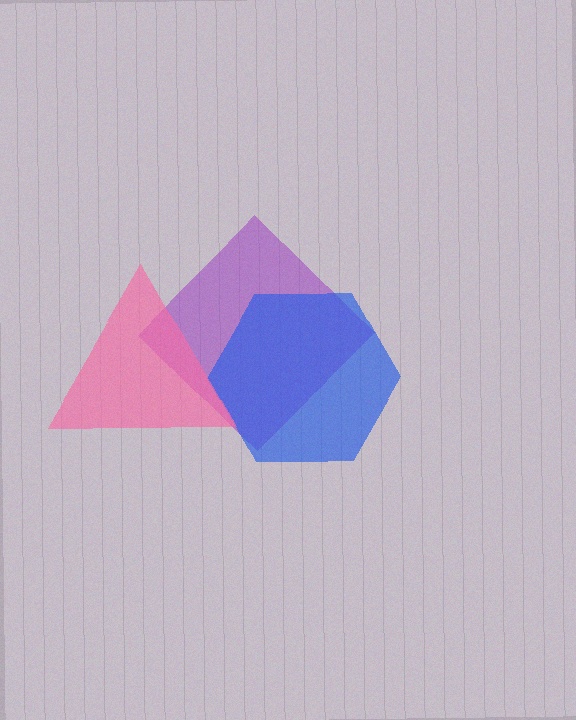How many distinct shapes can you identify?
There are 3 distinct shapes: a purple diamond, a blue hexagon, a pink triangle.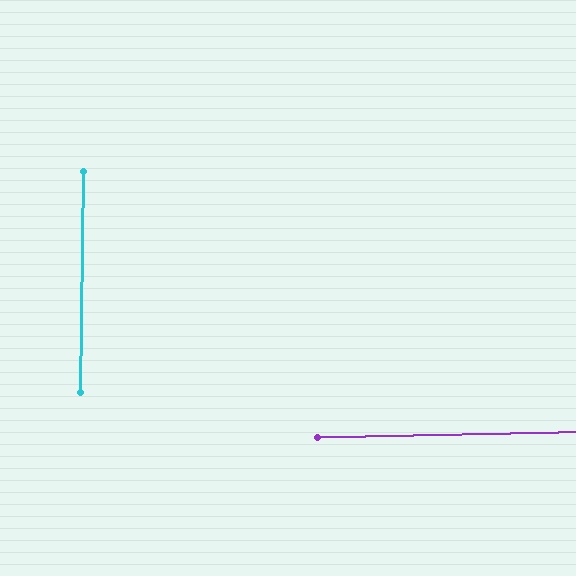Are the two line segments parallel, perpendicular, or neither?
Perpendicular — they meet at approximately 88°.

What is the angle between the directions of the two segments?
Approximately 88 degrees.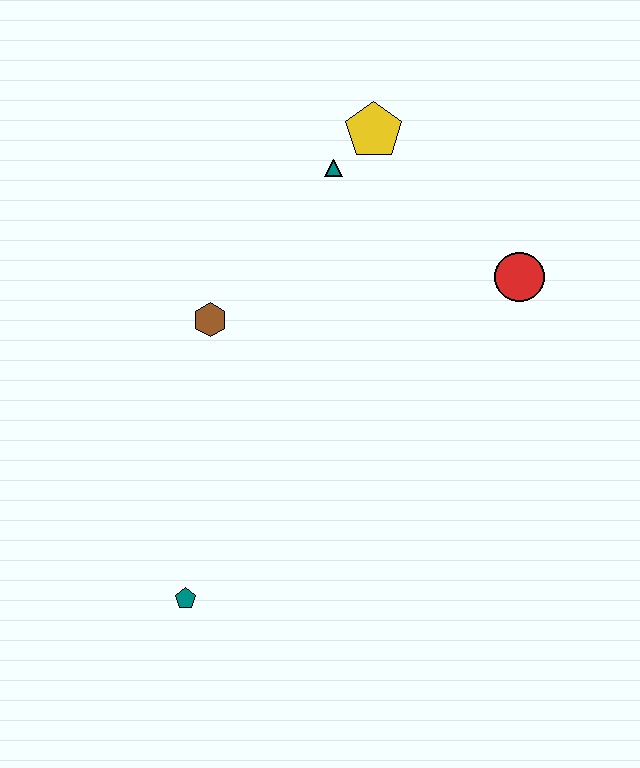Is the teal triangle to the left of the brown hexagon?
No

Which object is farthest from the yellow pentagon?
The teal pentagon is farthest from the yellow pentagon.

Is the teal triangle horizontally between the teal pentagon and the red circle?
Yes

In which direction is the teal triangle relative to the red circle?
The teal triangle is to the left of the red circle.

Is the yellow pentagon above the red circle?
Yes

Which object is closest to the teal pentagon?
The brown hexagon is closest to the teal pentagon.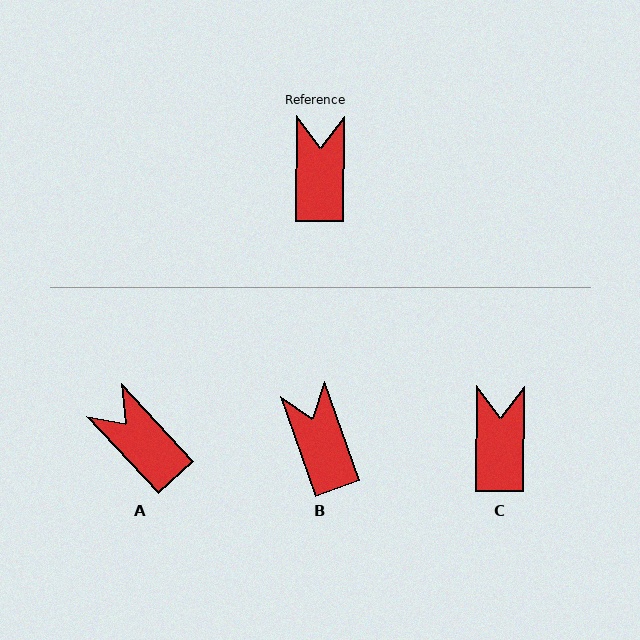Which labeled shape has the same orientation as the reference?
C.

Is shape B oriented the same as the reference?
No, it is off by about 20 degrees.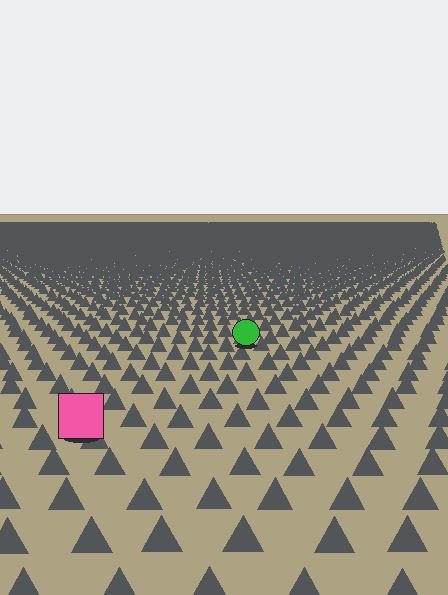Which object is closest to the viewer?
The pink square is closest. The texture marks near it are larger and more spread out.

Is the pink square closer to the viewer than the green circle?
Yes. The pink square is closer — you can tell from the texture gradient: the ground texture is coarser near it.